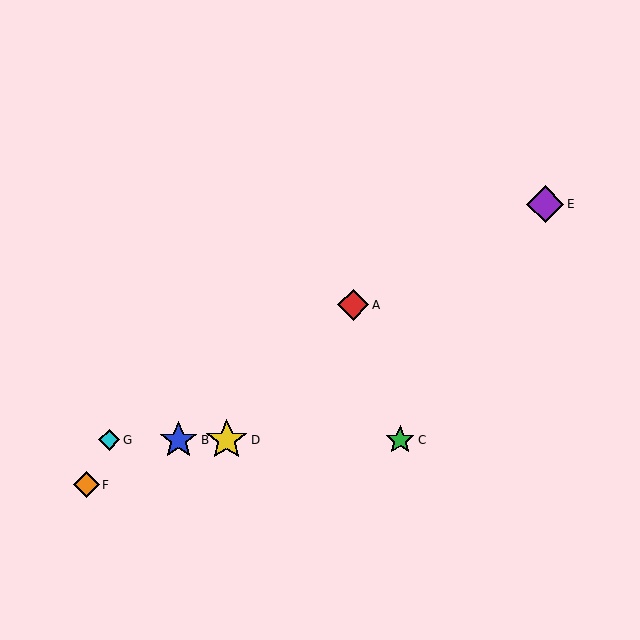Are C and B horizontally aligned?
Yes, both are at y≈440.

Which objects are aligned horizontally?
Objects B, C, D, G are aligned horizontally.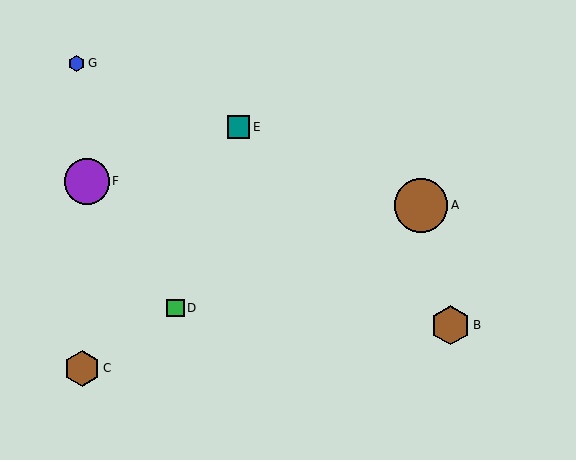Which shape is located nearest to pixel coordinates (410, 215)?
The brown circle (labeled A) at (421, 205) is nearest to that location.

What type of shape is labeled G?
Shape G is a blue hexagon.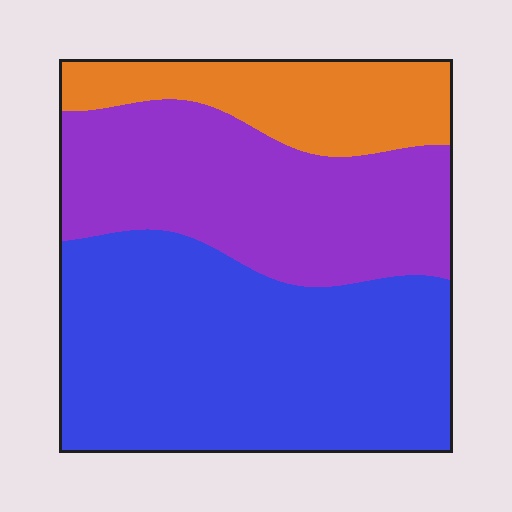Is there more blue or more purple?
Blue.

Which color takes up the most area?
Blue, at roughly 50%.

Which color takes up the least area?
Orange, at roughly 20%.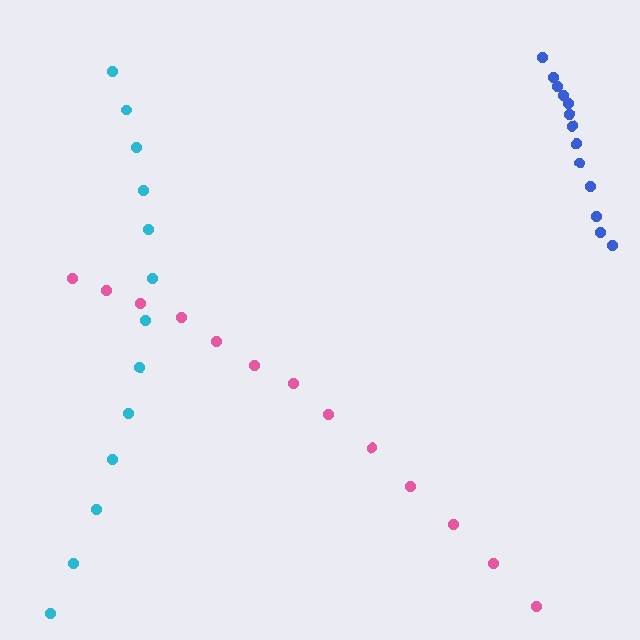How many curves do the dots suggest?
There are 3 distinct paths.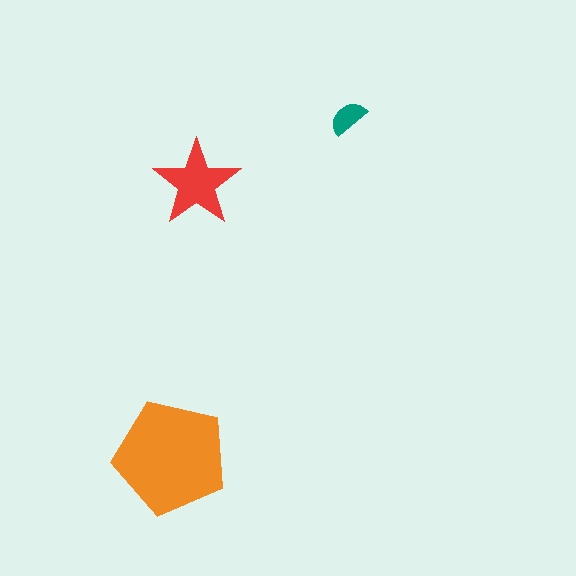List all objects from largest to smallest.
The orange pentagon, the red star, the teal semicircle.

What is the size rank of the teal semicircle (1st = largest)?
3rd.